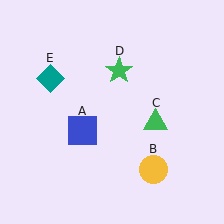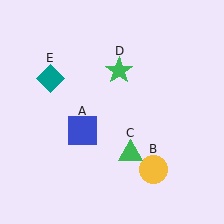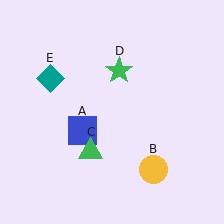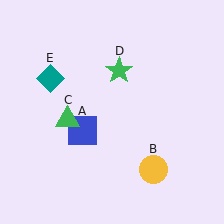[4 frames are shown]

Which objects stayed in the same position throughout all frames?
Blue square (object A) and yellow circle (object B) and green star (object D) and teal diamond (object E) remained stationary.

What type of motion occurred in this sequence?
The green triangle (object C) rotated clockwise around the center of the scene.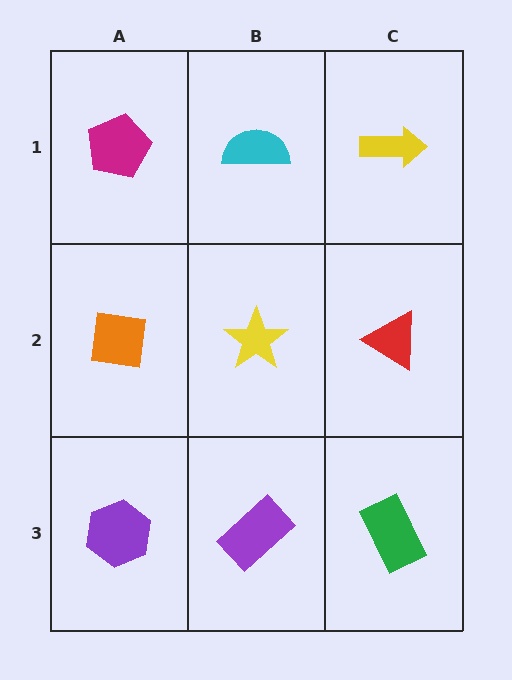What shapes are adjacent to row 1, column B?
A yellow star (row 2, column B), a magenta pentagon (row 1, column A), a yellow arrow (row 1, column C).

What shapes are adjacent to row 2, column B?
A cyan semicircle (row 1, column B), a purple rectangle (row 3, column B), an orange square (row 2, column A), a red triangle (row 2, column C).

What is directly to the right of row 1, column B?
A yellow arrow.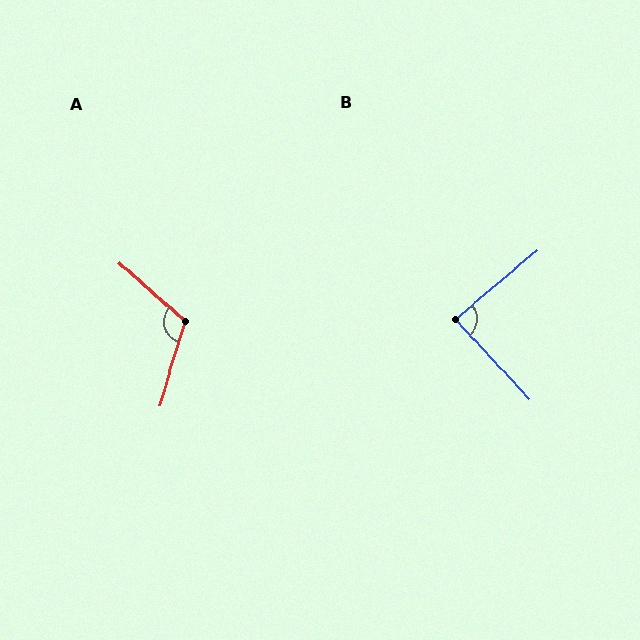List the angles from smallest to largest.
B (87°), A (115°).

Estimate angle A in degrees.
Approximately 115 degrees.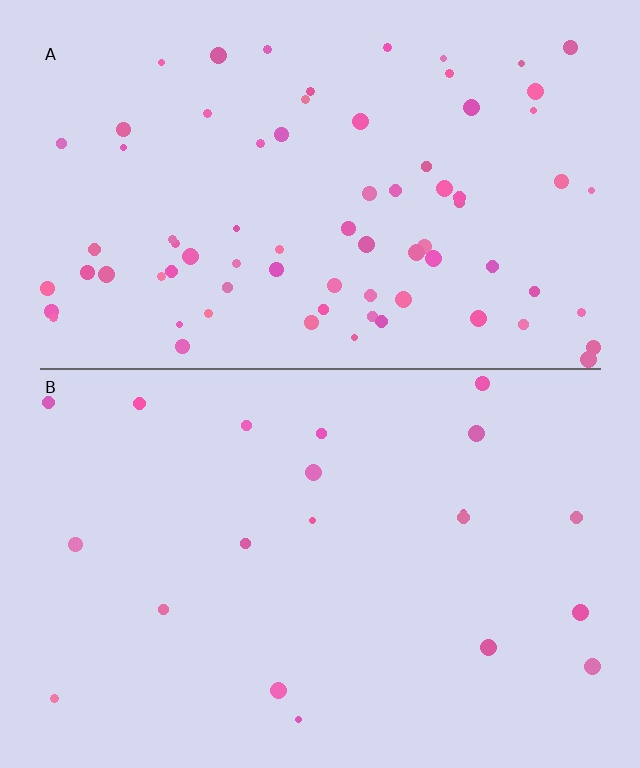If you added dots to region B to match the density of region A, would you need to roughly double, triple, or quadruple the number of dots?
Approximately quadruple.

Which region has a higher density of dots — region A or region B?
A (the top).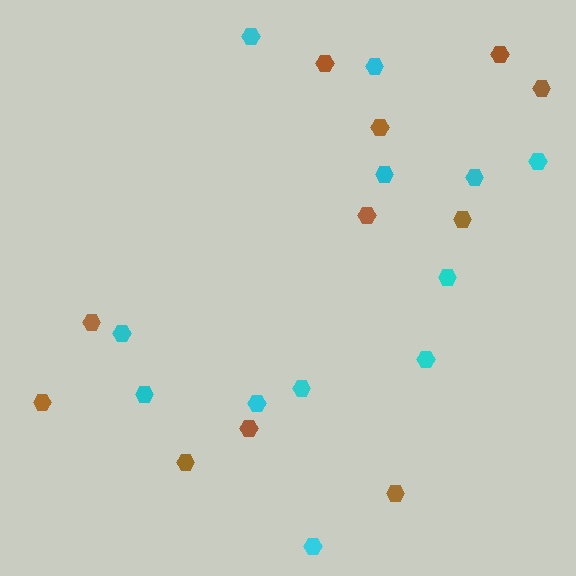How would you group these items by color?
There are 2 groups: one group of cyan hexagons (12) and one group of brown hexagons (11).